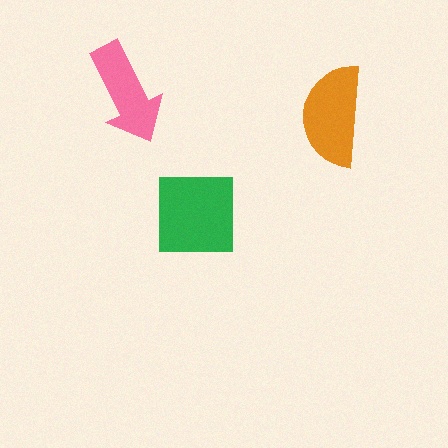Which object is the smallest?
The pink arrow.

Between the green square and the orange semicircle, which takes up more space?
The green square.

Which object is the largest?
The green square.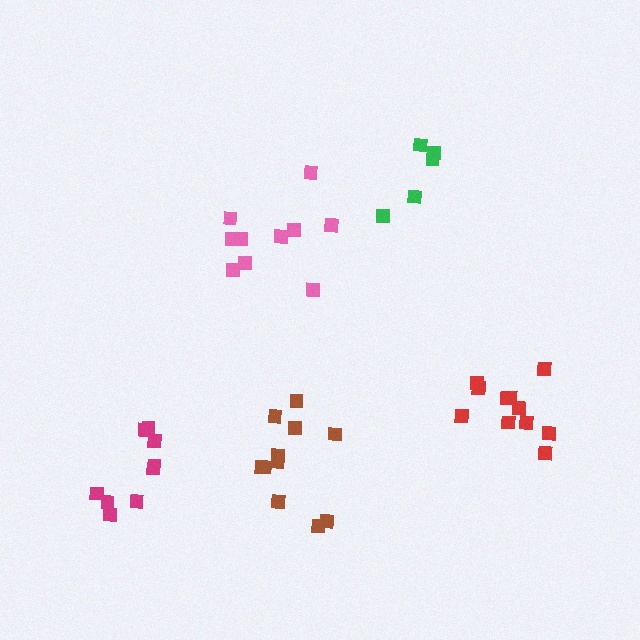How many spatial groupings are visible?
There are 5 spatial groupings.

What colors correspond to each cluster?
The clusters are colored: green, pink, magenta, brown, red.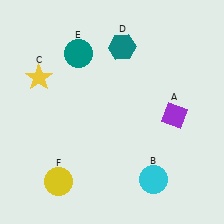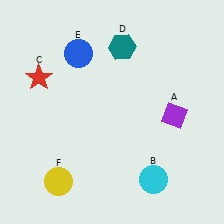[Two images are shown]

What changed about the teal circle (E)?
In Image 1, E is teal. In Image 2, it changed to blue.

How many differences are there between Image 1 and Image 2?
There are 2 differences between the two images.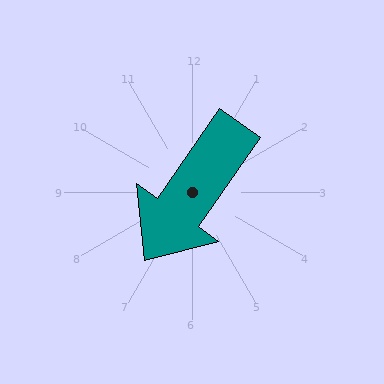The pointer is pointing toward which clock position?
Roughly 7 o'clock.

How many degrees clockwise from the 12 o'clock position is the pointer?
Approximately 215 degrees.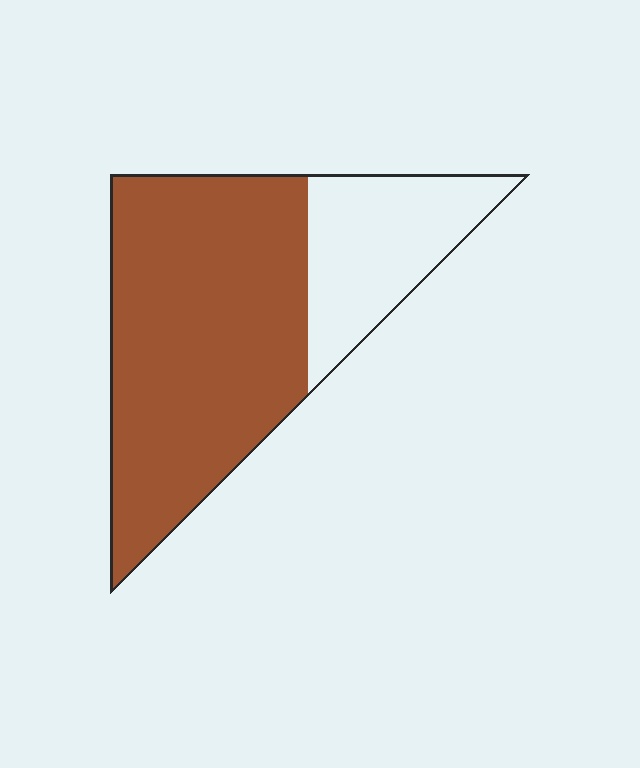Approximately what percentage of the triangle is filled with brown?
Approximately 70%.